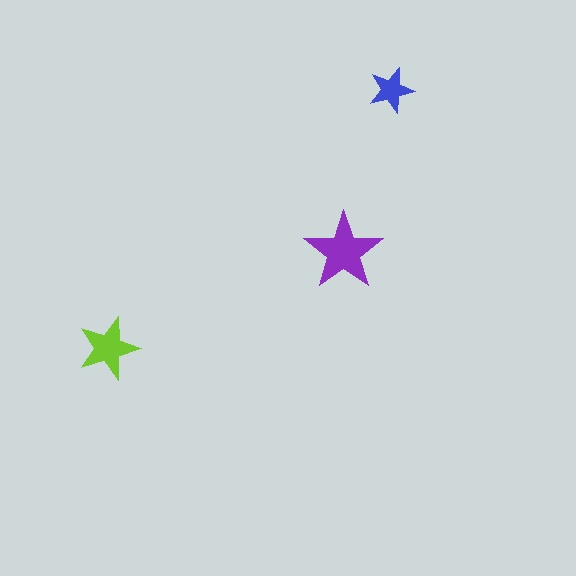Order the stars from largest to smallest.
the purple one, the lime one, the blue one.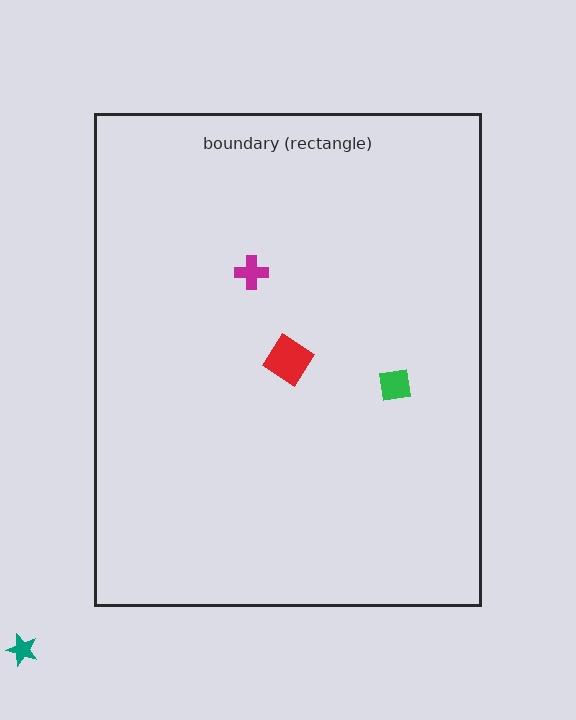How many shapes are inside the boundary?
3 inside, 1 outside.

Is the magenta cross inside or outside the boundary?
Inside.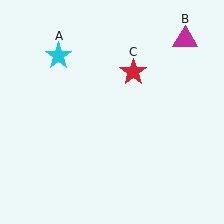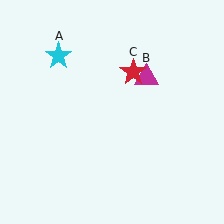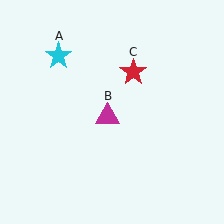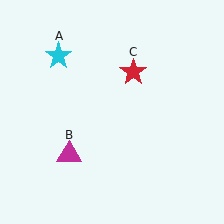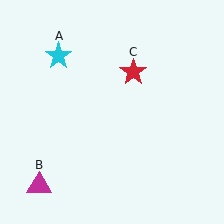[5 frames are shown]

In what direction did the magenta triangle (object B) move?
The magenta triangle (object B) moved down and to the left.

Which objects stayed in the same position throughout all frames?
Cyan star (object A) and red star (object C) remained stationary.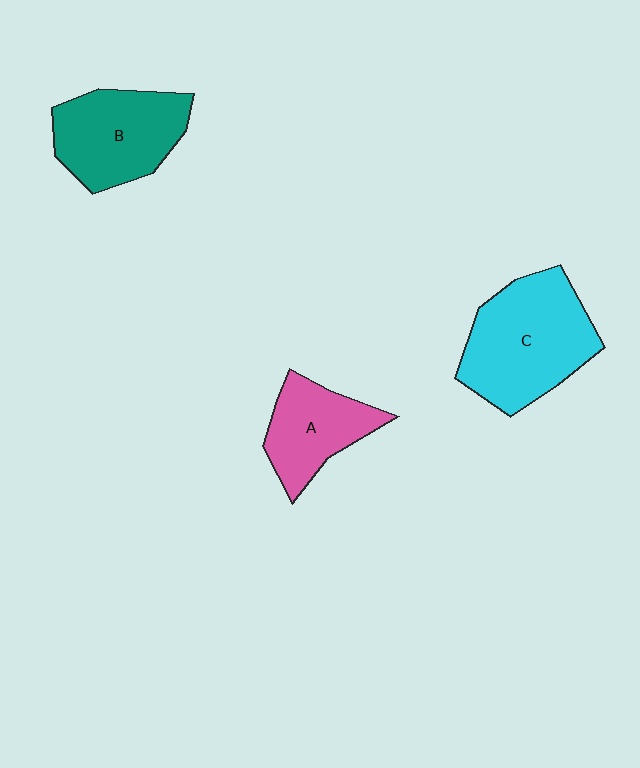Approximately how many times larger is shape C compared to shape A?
Approximately 1.6 times.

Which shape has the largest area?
Shape C (cyan).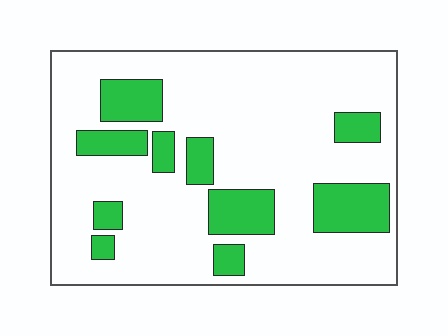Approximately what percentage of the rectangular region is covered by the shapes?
Approximately 20%.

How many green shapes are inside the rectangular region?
10.